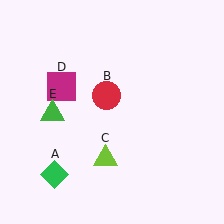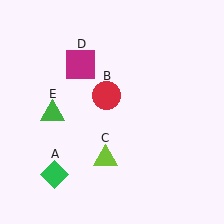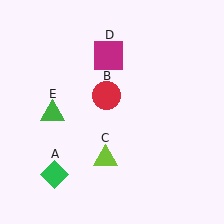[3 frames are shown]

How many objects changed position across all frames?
1 object changed position: magenta square (object D).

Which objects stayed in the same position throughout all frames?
Green diamond (object A) and red circle (object B) and lime triangle (object C) and green triangle (object E) remained stationary.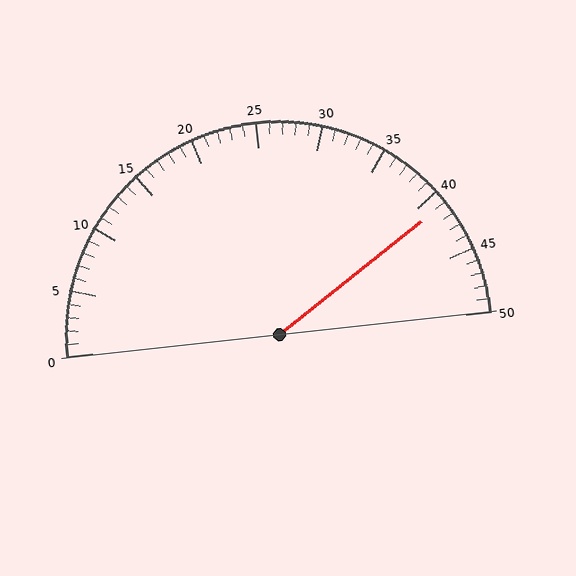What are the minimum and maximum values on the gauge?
The gauge ranges from 0 to 50.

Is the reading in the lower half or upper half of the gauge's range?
The reading is in the upper half of the range (0 to 50).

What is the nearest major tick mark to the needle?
The nearest major tick mark is 40.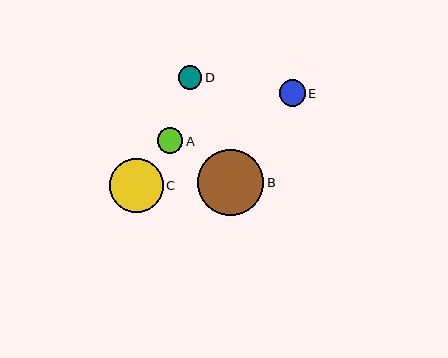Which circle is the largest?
Circle B is the largest with a size of approximately 66 pixels.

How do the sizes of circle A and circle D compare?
Circle A and circle D are approximately the same size.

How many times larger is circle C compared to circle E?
Circle C is approximately 2.1 times the size of circle E.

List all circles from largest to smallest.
From largest to smallest: B, C, E, A, D.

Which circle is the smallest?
Circle D is the smallest with a size of approximately 24 pixels.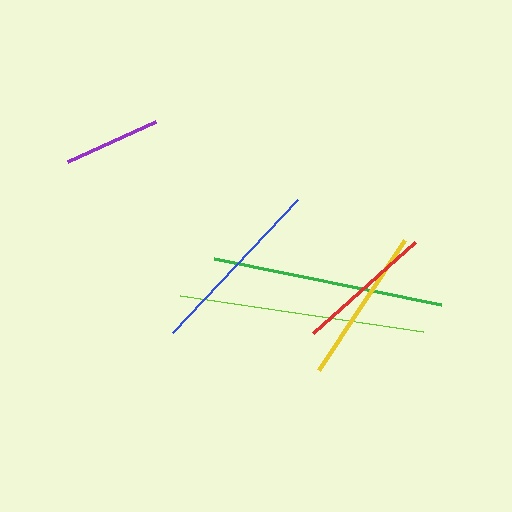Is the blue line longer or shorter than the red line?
The blue line is longer than the red line.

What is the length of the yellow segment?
The yellow segment is approximately 156 pixels long.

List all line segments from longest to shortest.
From longest to shortest: lime, green, blue, yellow, red, purple.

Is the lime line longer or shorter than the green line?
The lime line is longer than the green line.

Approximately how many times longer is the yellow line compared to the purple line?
The yellow line is approximately 1.6 times the length of the purple line.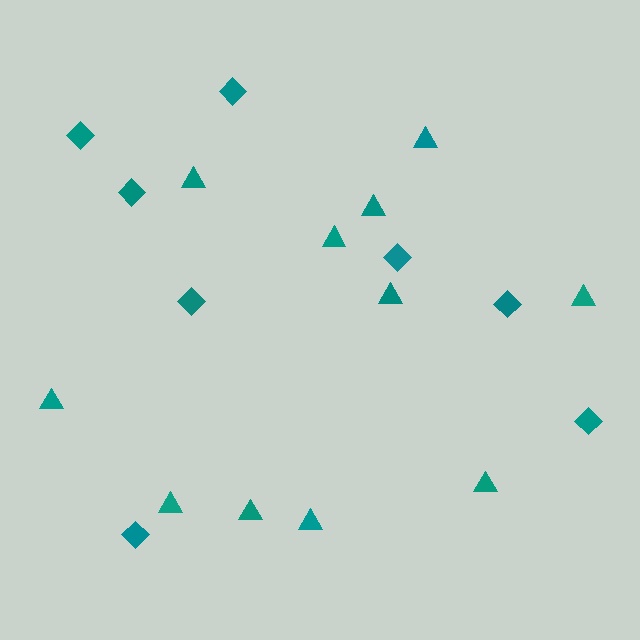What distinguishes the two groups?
There are 2 groups: one group of diamonds (8) and one group of triangles (11).